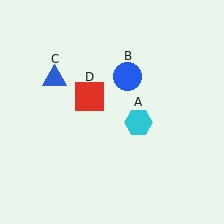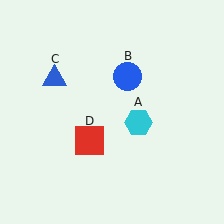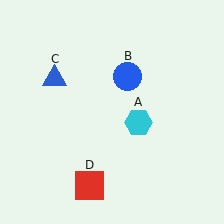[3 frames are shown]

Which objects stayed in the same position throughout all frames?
Cyan hexagon (object A) and blue circle (object B) and blue triangle (object C) remained stationary.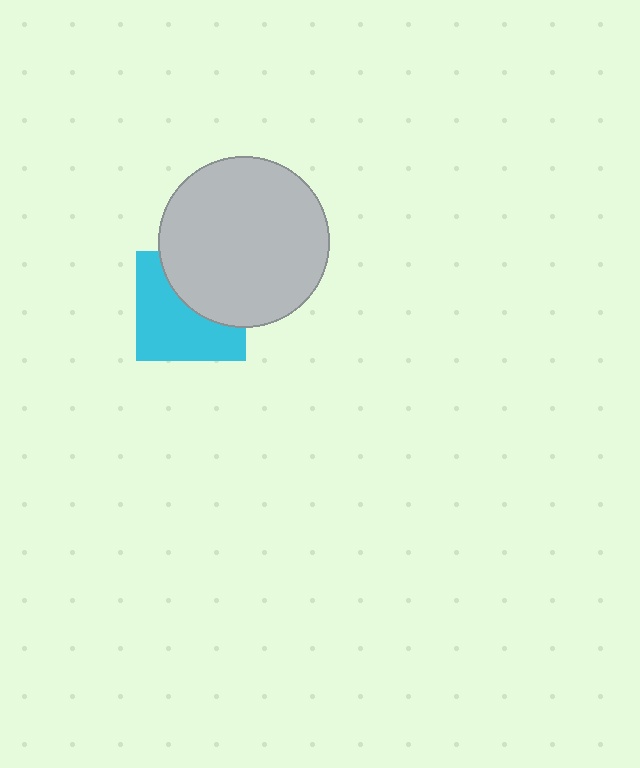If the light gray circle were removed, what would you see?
You would see the complete cyan square.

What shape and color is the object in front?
The object in front is a light gray circle.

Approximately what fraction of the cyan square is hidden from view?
Roughly 42% of the cyan square is hidden behind the light gray circle.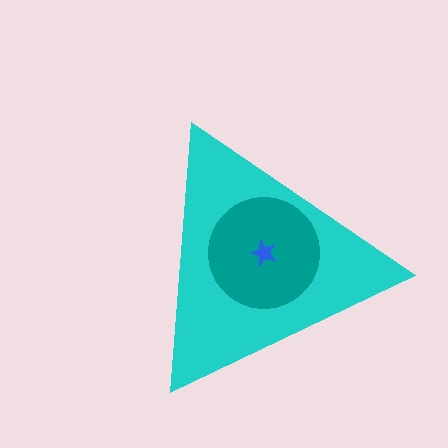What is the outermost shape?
The cyan triangle.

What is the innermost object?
The blue star.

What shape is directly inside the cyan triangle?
The teal circle.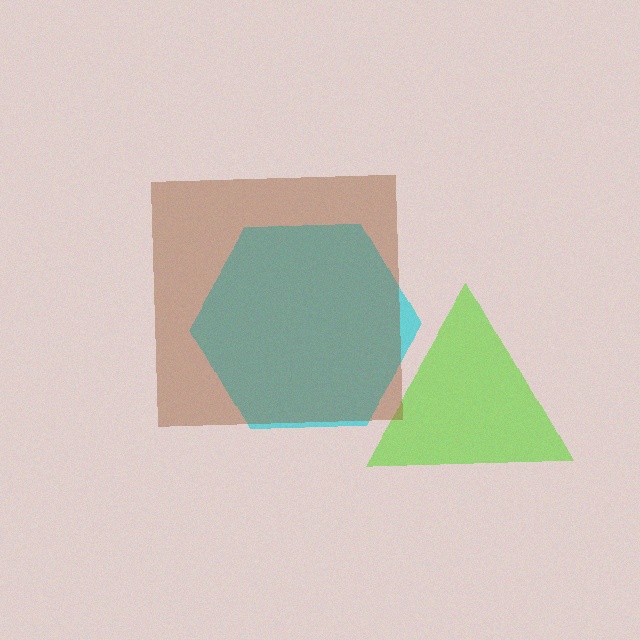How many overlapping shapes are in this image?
There are 3 overlapping shapes in the image.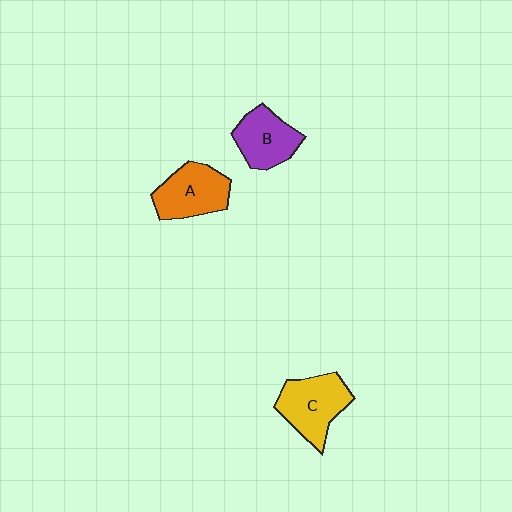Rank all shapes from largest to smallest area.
From largest to smallest: C (yellow), A (orange), B (purple).